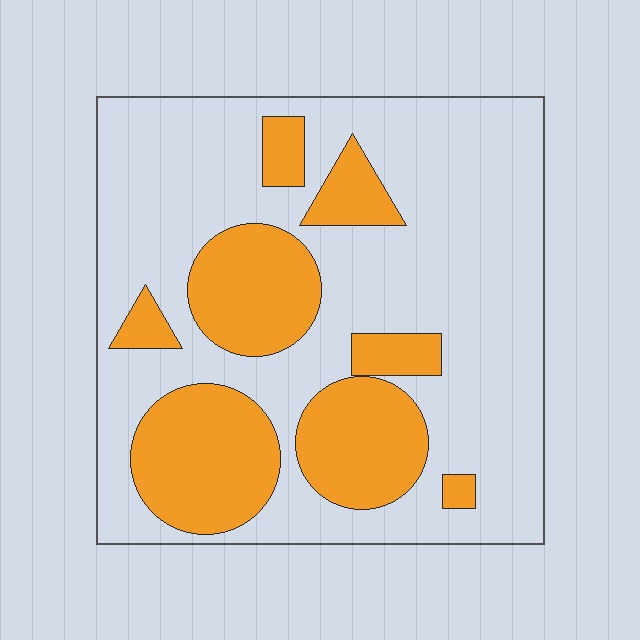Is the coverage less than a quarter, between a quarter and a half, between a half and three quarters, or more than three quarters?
Between a quarter and a half.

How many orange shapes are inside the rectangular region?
8.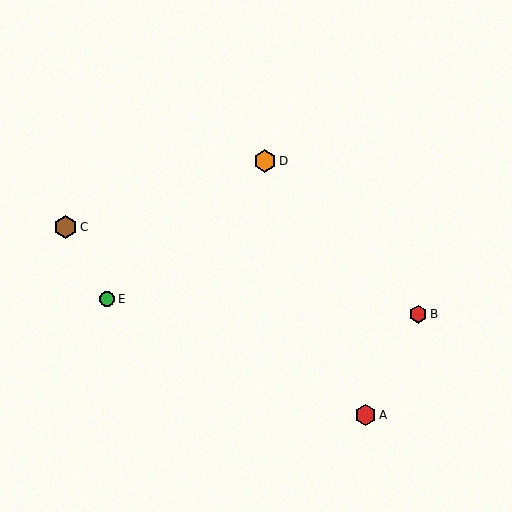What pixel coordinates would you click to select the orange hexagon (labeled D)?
Click at (265, 161) to select the orange hexagon D.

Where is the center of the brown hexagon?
The center of the brown hexagon is at (66, 227).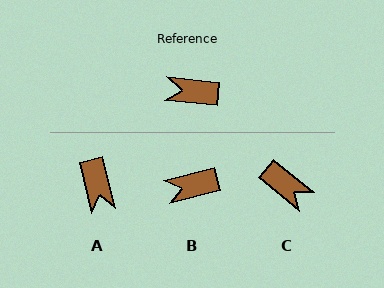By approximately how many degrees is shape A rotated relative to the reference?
Approximately 109 degrees counter-clockwise.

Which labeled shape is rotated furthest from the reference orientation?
C, about 147 degrees away.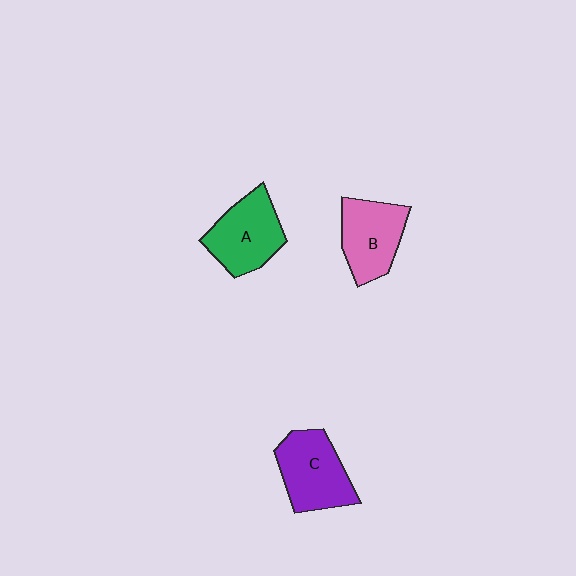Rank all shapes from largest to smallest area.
From largest to smallest: C (purple), A (green), B (pink).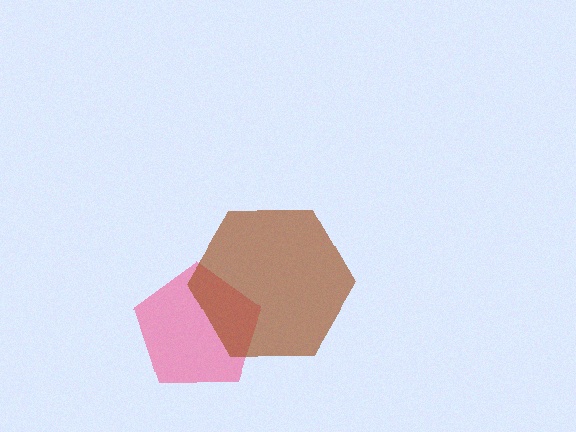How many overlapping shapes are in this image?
There are 2 overlapping shapes in the image.